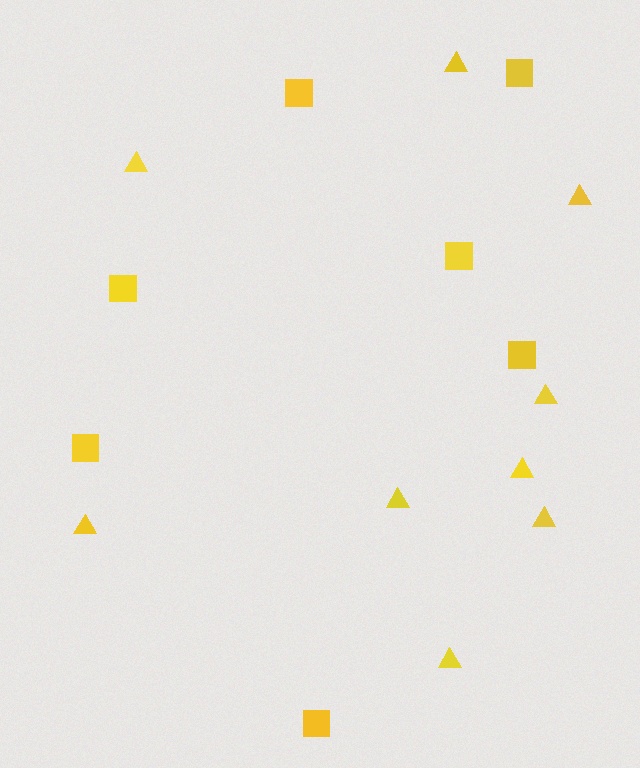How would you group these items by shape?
There are 2 groups: one group of triangles (9) and one group of squares (7).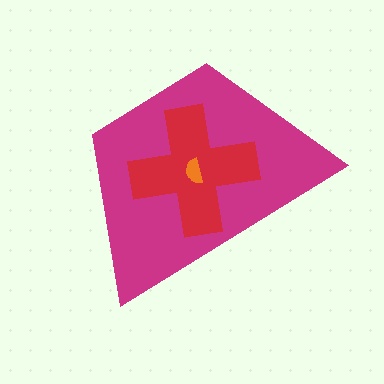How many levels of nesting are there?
3.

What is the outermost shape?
The magenta trapezoid.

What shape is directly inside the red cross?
The orange semicircle.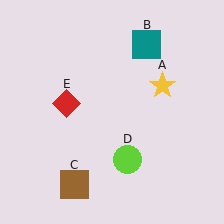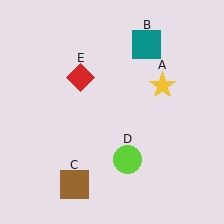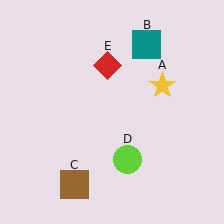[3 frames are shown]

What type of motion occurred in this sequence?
The red diamond (object E) rotated clockwise around the center of the scene.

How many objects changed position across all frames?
1 object changed position: red diamond (object E).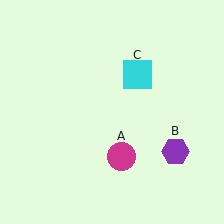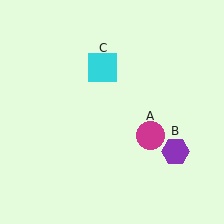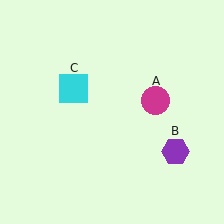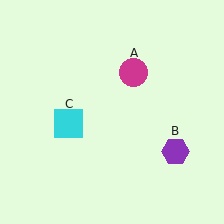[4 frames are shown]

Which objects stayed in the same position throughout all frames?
Purple hexagon (object B) remained stationary.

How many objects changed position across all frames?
2 objects changed position: magenta circle (object A), cyan square (object C).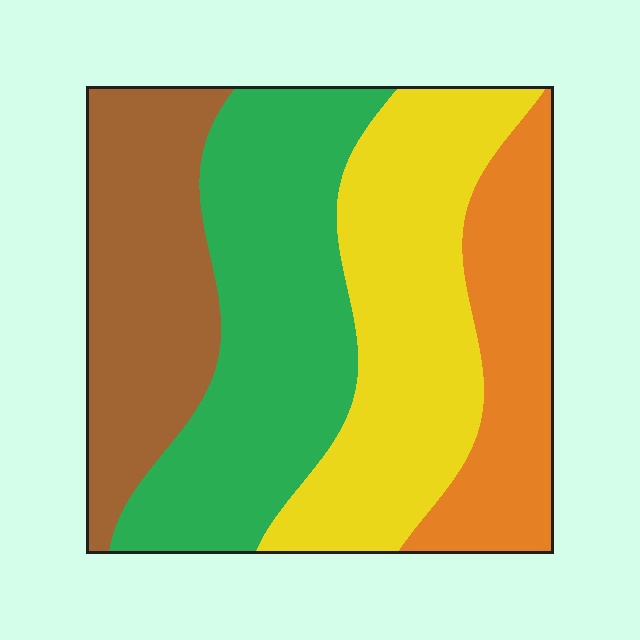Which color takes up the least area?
Orange, at roughly 15%.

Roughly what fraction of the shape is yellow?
Yellow takes up about one quarter (1/4) of the shape.